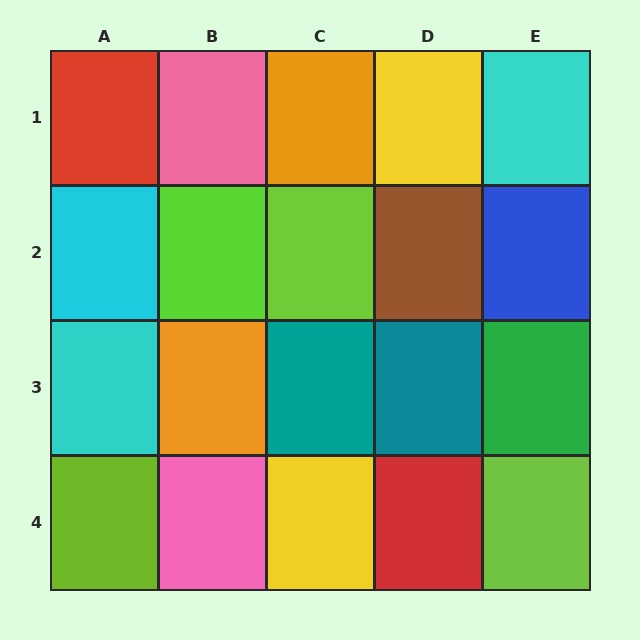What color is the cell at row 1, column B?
Pink.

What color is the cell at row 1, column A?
Red.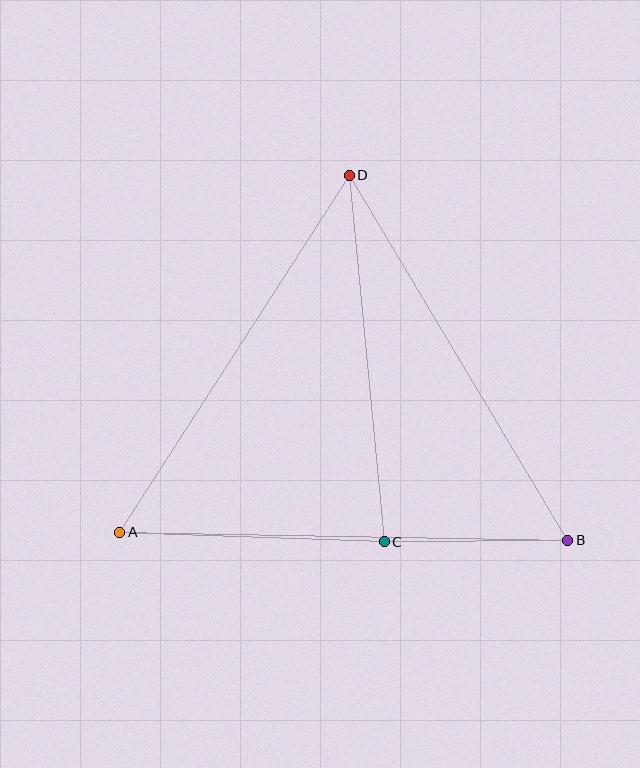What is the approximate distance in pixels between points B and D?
The distance between B and D is approximately 425 pixels.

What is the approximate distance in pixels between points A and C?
The distance between A and C is approximately 265 pixels.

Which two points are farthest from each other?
Points A and B are farthest from each other.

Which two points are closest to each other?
Points B and C are closest to each other.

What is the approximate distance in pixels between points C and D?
The distance between C and D is approximately 368 pixels.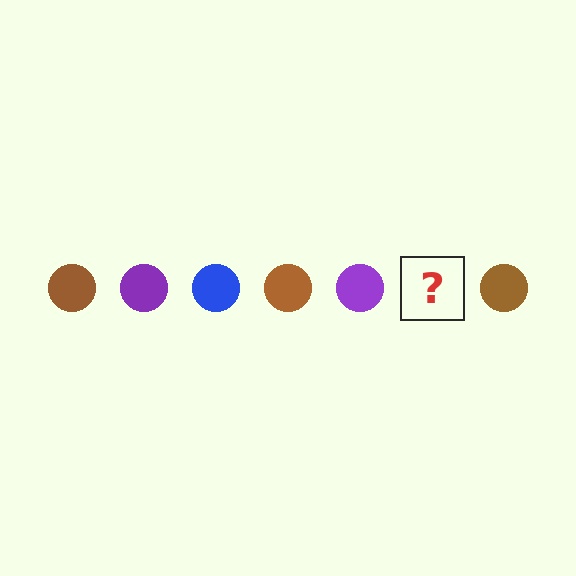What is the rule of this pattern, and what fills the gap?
The rule is that the pattern cycles through brown, purple, blue circles. The gap should be filled with a blue circle.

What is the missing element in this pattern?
The missing element is a blue circle.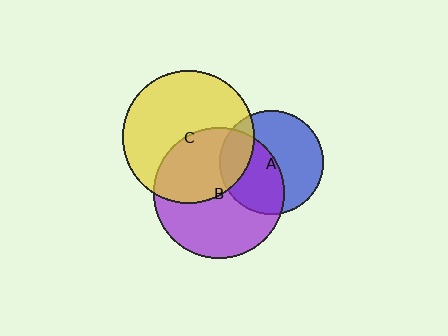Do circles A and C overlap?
Yes.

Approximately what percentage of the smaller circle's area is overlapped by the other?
Approximately 20%.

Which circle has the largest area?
Circle C (yellow).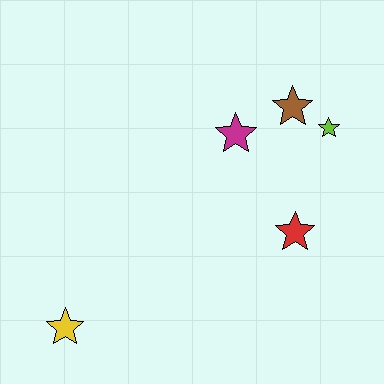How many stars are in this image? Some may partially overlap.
There are 5 stars.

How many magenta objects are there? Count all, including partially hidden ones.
There is 1 magenta object.